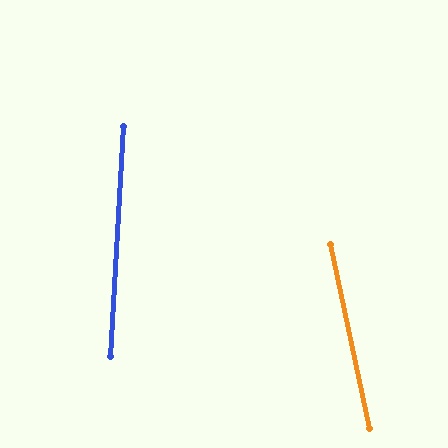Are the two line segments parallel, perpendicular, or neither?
Neither parallel nor perpendicular — they differ by about 15°.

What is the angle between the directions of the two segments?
Approximately 15 degrees.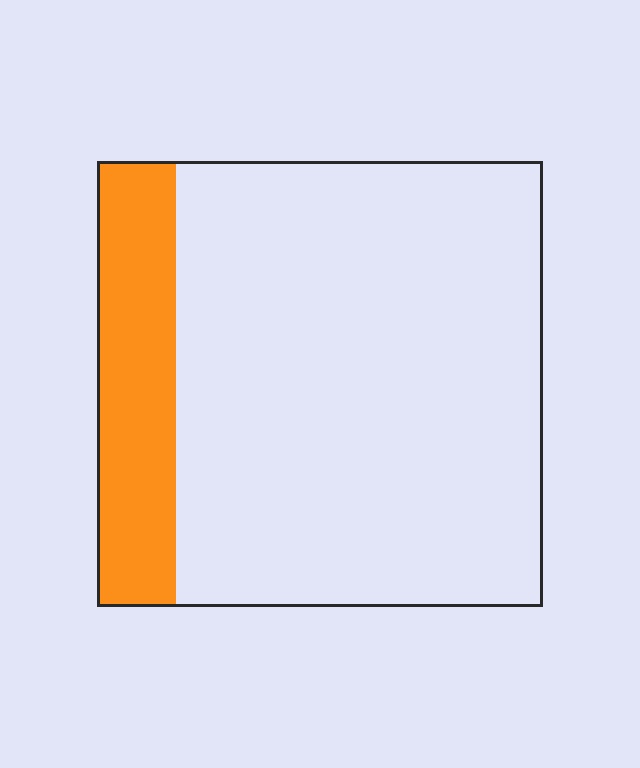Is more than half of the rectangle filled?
No.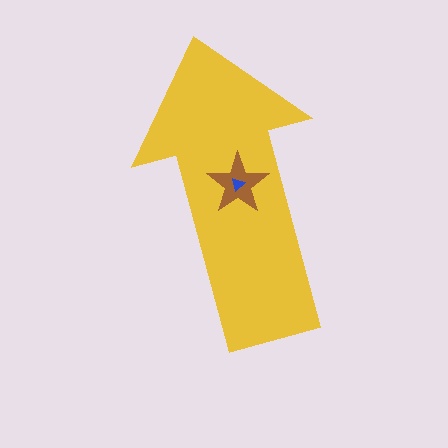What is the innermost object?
The blue triangle.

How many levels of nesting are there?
3.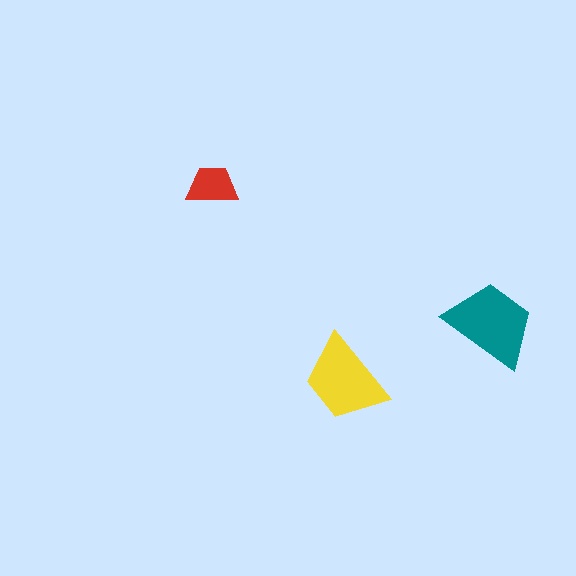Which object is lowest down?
The yellow trapezoid is bottommost.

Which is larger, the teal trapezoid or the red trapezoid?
The teal one.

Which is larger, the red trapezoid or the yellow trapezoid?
The yellow one.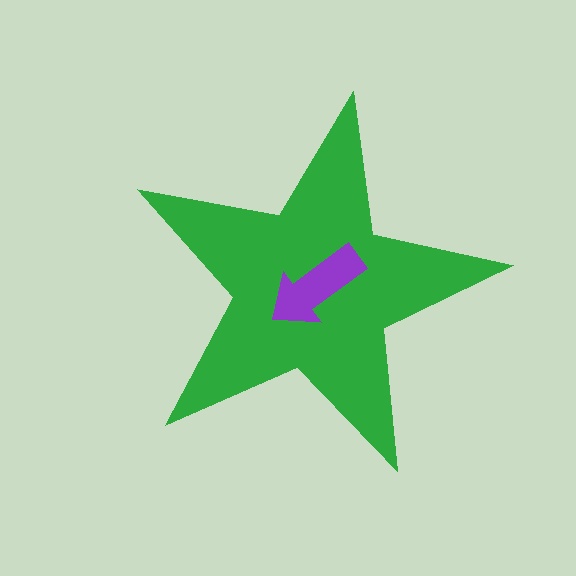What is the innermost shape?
The purple arrow.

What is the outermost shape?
The green star.